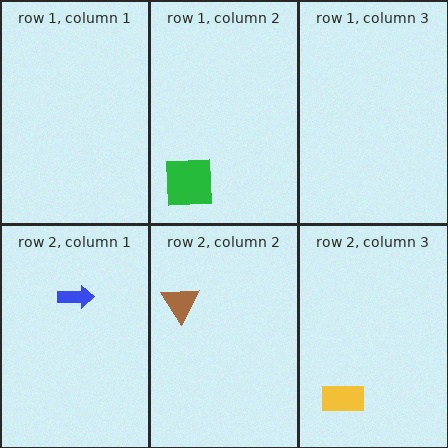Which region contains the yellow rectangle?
The row 2, column 3 region.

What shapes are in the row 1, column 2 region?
The green square.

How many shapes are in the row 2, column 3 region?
1.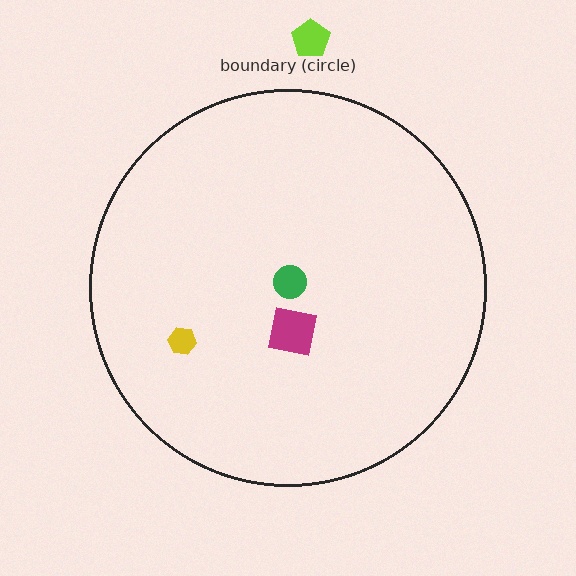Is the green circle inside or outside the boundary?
Inside.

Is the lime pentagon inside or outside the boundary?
Outside.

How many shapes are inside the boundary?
3 inside, 1 outside.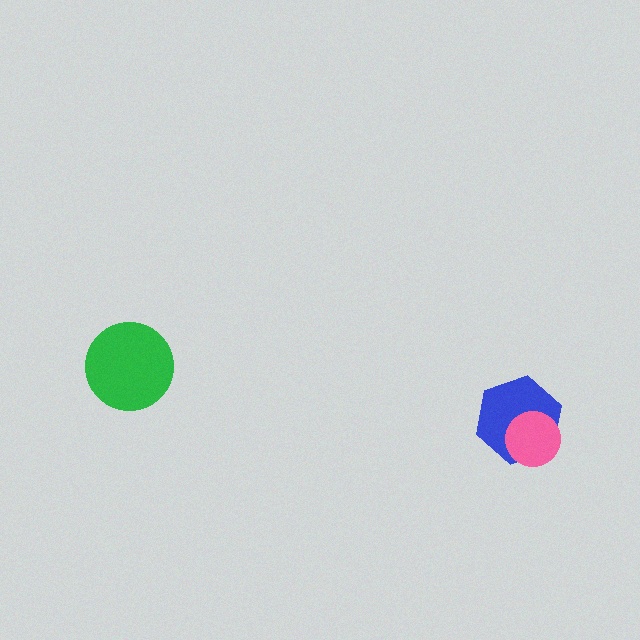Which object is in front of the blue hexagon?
The pink circle is in front of the blue hexagon.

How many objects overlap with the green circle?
0 objects overlap with the green circle.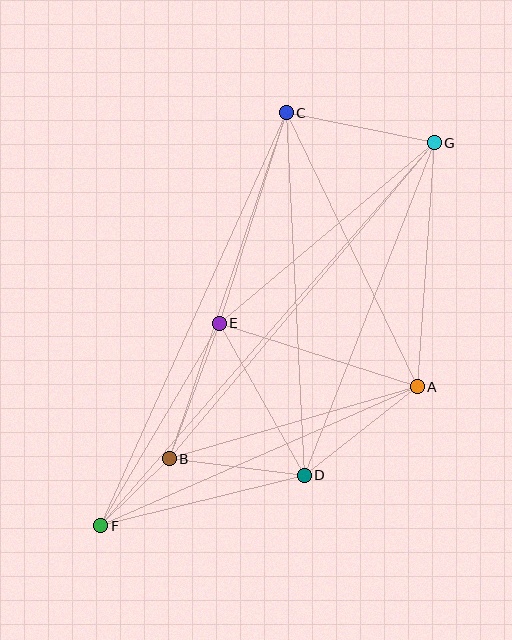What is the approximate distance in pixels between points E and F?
The distance between E and F is approximately 235 pixels.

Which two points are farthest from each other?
Points F and G are farthest from each other.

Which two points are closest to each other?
Points B and F are closest to each other.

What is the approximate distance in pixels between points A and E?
The distance between A and E is approximately 208 pixels.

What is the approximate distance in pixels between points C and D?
The distance between C and D is approximately 363 pixels.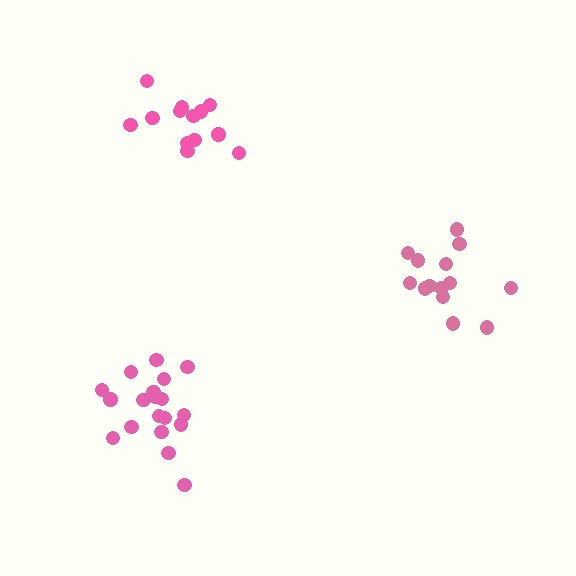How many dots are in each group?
Group 1: 19 dots, Group 2: 14 dots, Group 3: 13 dots (46 total).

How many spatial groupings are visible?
There are 3 spatial groupings.